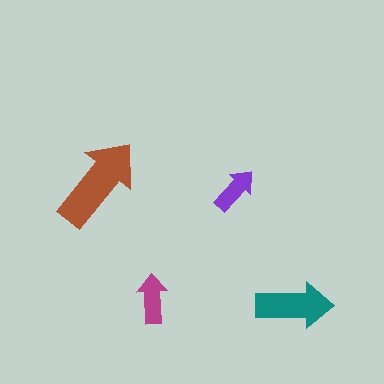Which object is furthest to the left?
The brown arrow is leftmost.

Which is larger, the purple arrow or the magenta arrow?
The magenta one.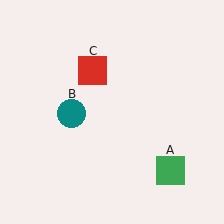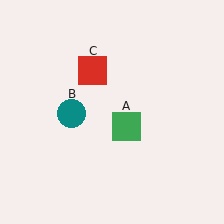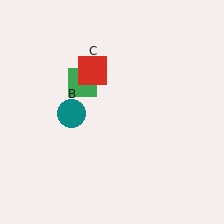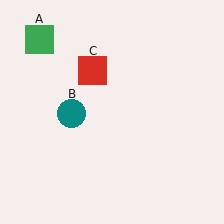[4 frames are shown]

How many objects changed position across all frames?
1 object changed position: green square (object A).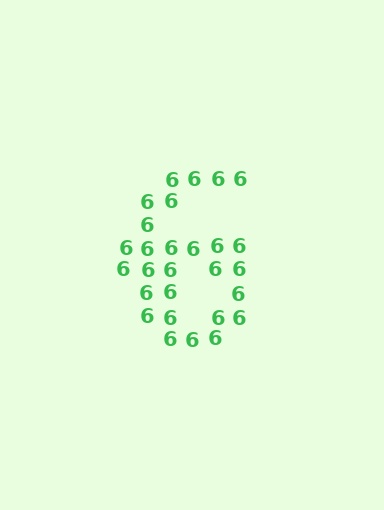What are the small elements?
The small elements are digit 6's.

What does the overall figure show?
The overall figure shows the digit 6.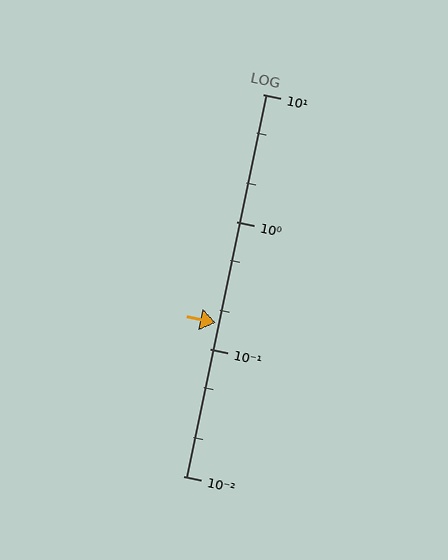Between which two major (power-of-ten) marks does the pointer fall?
The pointer is between 0.1 and 1.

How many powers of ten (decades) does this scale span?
The scale spans 3 decades, from 0.01 to 10.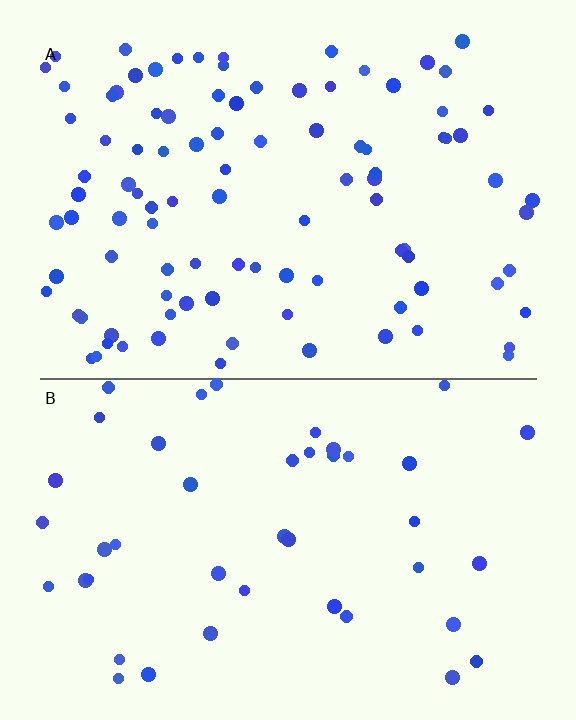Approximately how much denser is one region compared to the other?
Approximately 2.3× — region A over region B.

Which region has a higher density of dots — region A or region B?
A (the top).